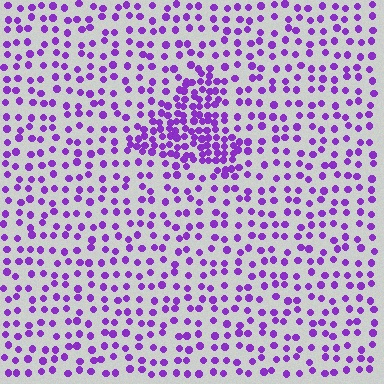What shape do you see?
I see a triangle.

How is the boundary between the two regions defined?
The boundary is defined by a change in element density (approximately 2.4x ratio). All elements are the same color, size, and shape.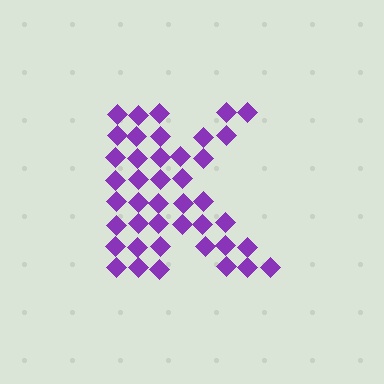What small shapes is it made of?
It is made of small diamonds.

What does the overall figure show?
The overall figure shows the letter K.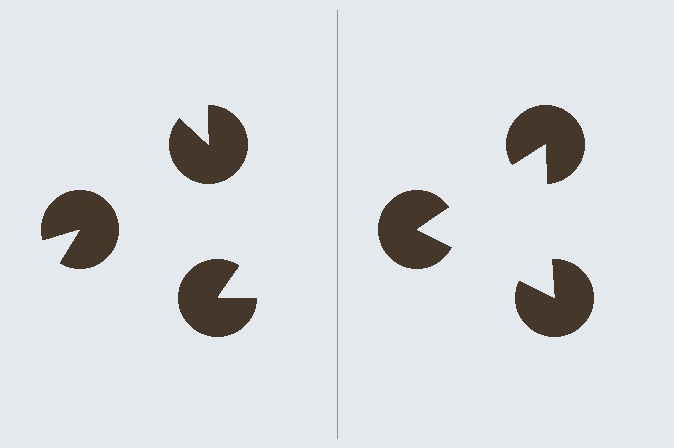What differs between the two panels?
The pac-man discs are positioned identically on both sides; only the wedge orientations differ. On the right they align to a triangle; on the left they are misaligned.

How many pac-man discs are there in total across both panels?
6 — 3 on each side.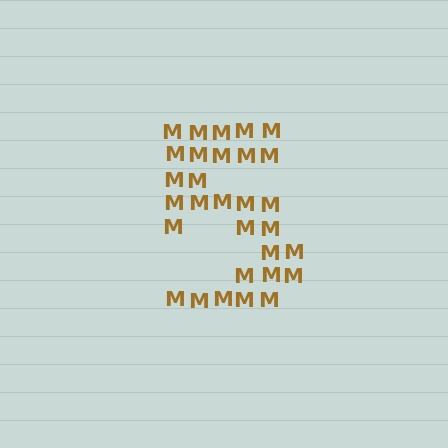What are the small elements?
The small elements are letter M's.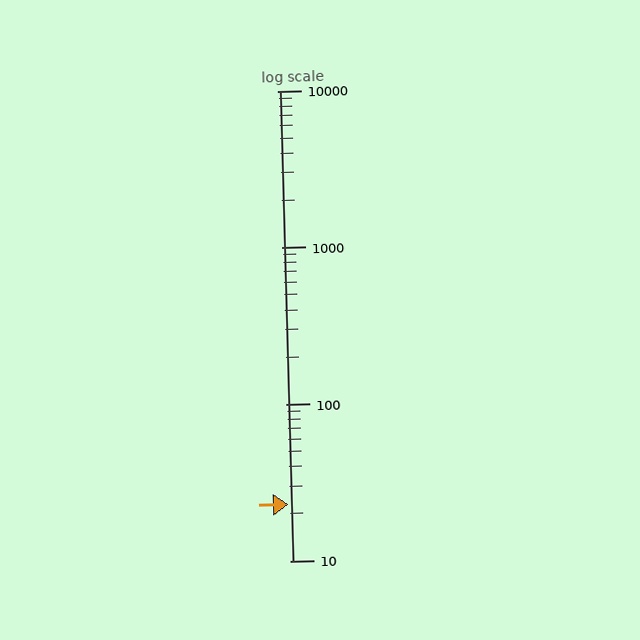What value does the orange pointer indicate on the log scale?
The pointer indicates approximately 23.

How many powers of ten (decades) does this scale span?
The scale spans 3 decades, from 10 to 10000.